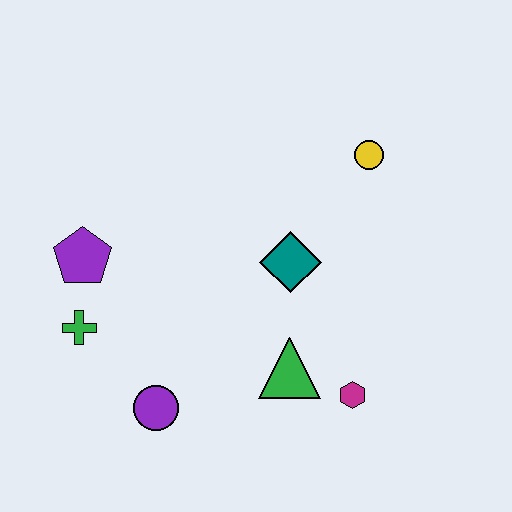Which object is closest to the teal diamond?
The green triangle is closest to the teal diamond.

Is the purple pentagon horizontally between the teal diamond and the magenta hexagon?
No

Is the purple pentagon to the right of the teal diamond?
No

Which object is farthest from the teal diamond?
The green cross is farthest from the teal diamond.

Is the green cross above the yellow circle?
No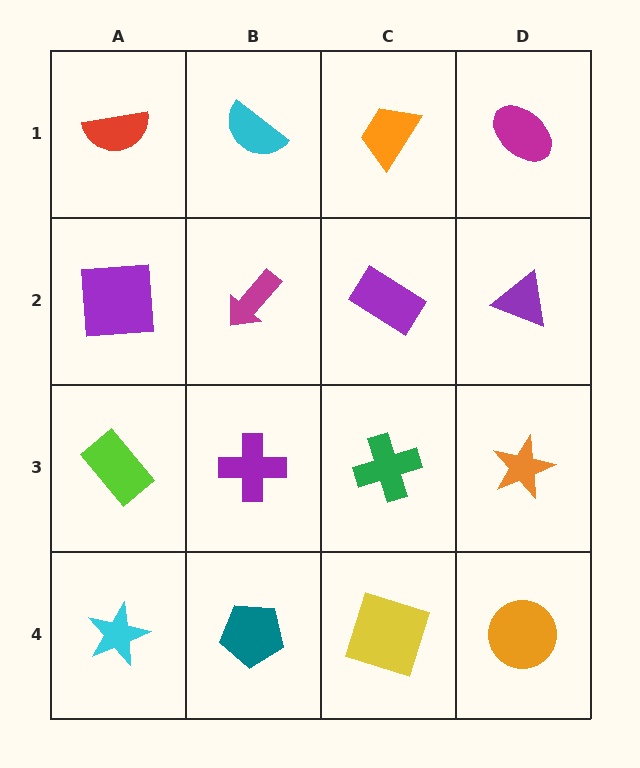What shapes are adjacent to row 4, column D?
An orange star (row 3, column D), a yellow square (row 4, column C).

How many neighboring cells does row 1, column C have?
3.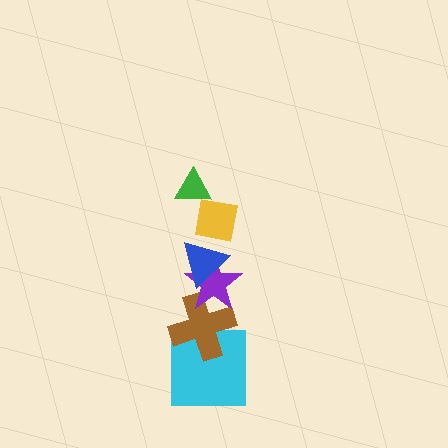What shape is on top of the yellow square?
The green triangle is on top of the yellow square.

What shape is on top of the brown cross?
The purple star is on top of the brown cross.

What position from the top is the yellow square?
The yellow square is 2nd from the top.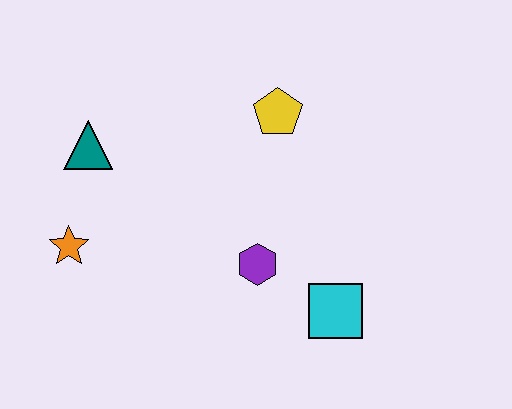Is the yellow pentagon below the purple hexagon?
No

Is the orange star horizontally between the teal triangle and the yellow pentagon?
No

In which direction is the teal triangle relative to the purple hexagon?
The teal triangle is to the left of the purple hexagon.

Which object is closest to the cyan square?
The purple hexagon is closest to the cyan square.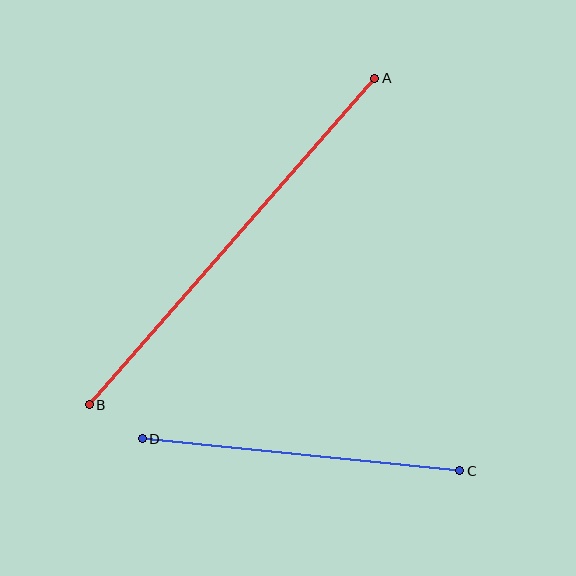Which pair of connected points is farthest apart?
Points A and B are farthest apart.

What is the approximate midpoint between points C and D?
The midpoint is at approximately (301, 455) pixels.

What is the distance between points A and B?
The distance is approximately 434 pixels.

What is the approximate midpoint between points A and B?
The midpoint is at approximately (232, 242) pixels.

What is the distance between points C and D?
The distance is approximately 319 pixels.